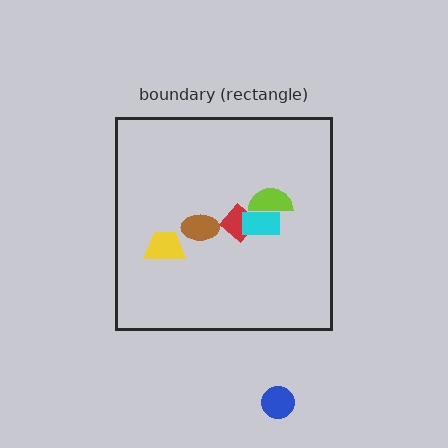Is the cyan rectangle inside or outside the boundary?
Inside.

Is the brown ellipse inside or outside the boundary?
Inside.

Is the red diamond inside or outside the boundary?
Inside.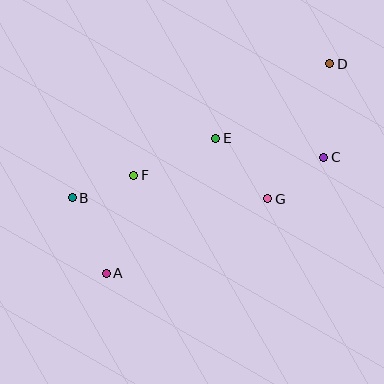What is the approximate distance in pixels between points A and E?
The distance between A and E is approximately 174 pixels.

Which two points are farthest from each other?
Points A and D are farthest from each other.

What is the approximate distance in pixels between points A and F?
The distance between A and F is approximately 102 pixels.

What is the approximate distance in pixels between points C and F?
The distance between C and F is approximately 191 pixels.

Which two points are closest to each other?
Points B and F are closest to each other.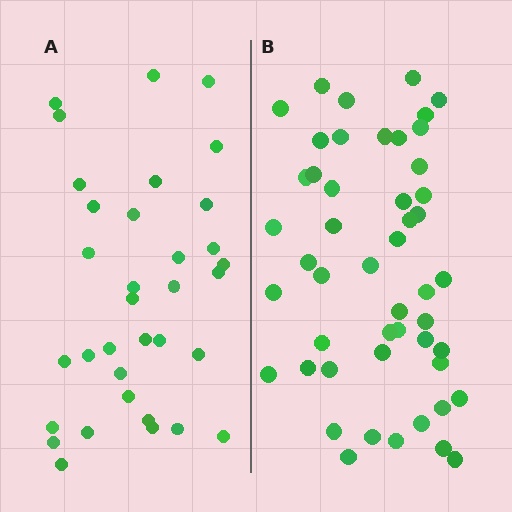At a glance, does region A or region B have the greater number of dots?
Region B (the right region) has more dots.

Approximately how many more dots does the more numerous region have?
Region B has approximately 15 more dots than region A.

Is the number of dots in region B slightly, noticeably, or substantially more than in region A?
Region B has noticeably more, but not dramatically so. The ratio is roughly 1.4 to 1.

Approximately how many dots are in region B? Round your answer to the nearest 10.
About 50 dots. (The exact count is 49, which rounds to 50.)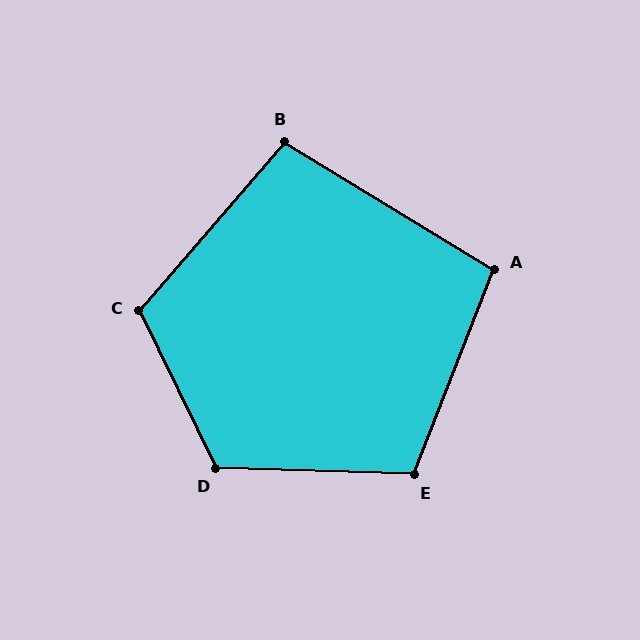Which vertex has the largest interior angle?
D, at approximately 118 degrees.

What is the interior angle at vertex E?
Approximately 109 degrees (obtuse).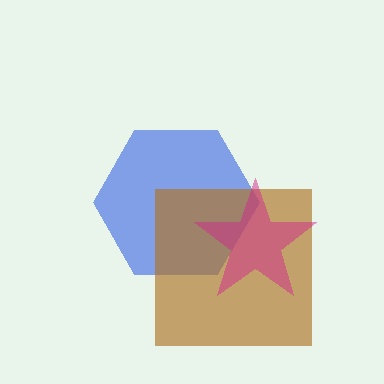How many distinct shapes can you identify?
There are 3 distinct shapes: a blue hexagon, a brown square, a magenta star.